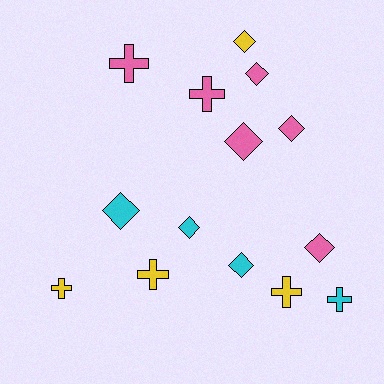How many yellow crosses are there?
There are 3 yellow crosses.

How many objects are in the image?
There are 14 objects.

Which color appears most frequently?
Pink, with 6 objects.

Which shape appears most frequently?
Diamond, with 8 objects.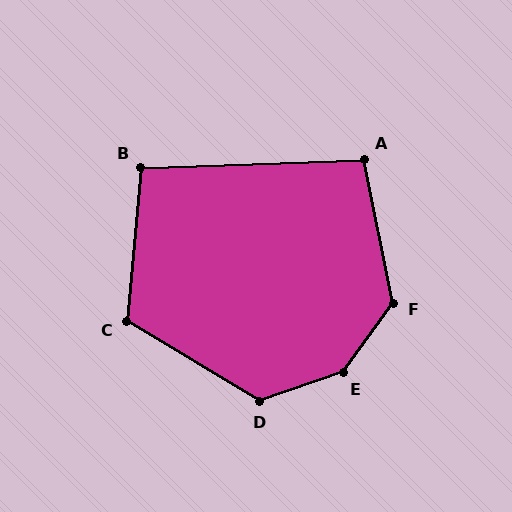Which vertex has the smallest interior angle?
B, at approximately 98 degrees.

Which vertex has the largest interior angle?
E, at approximately 145 degrees.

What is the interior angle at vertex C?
Approximately 116 degrees (obtuse).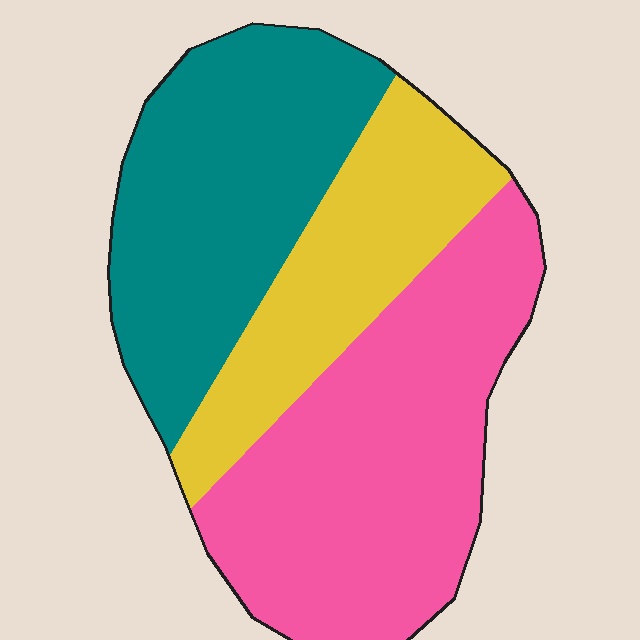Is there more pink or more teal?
Pink.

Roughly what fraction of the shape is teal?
Teal takes up between a third and a half of the shape.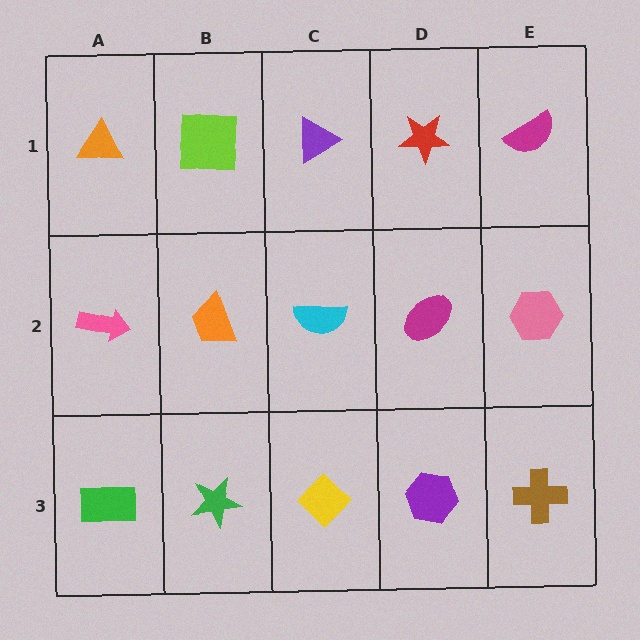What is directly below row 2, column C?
A yellow diamond.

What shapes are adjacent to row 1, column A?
A pink arrow (row 2, column A), a lime square (row 1, column B).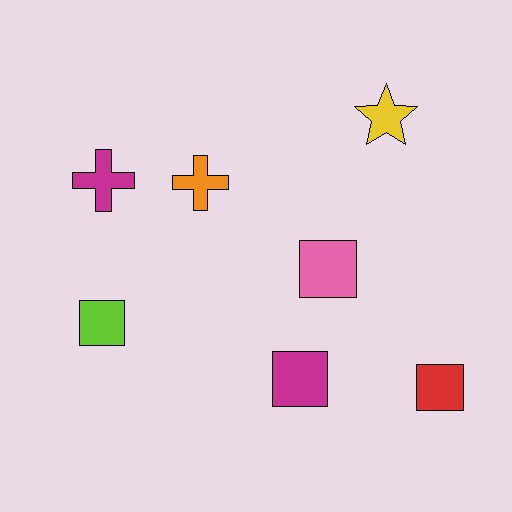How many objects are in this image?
There are 7 objects.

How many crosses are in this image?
There are 2 crosses.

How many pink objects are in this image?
There is 1 pink object.